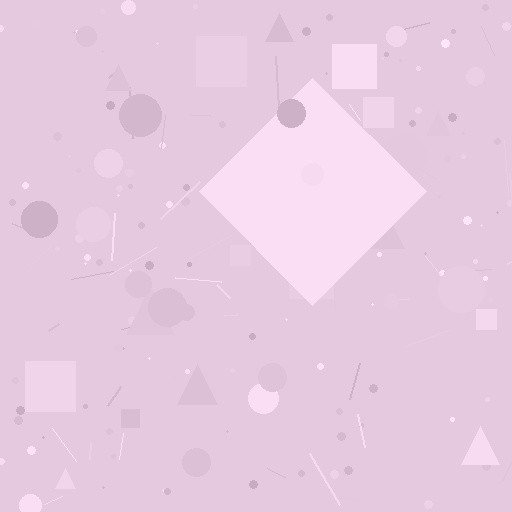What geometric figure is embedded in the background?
A diamond is embedded in the background.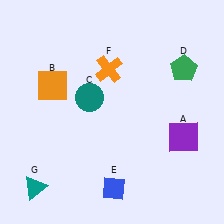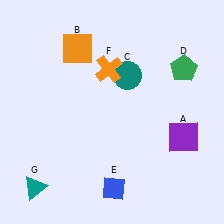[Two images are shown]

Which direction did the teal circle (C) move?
The teal circle (C) moved right.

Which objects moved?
The objects that moved are: the orange square (B), the teal circle (C).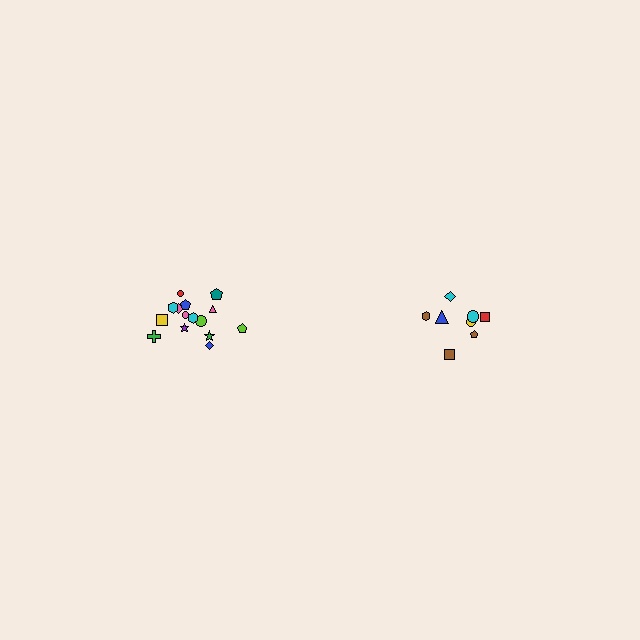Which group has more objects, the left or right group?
The left group.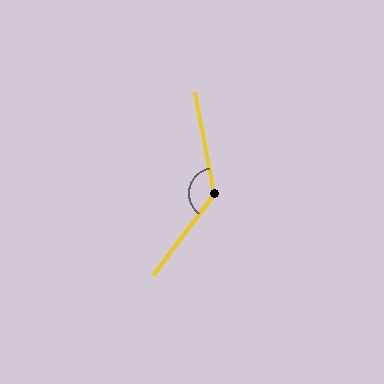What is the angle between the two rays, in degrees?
Approximately 132 degrees.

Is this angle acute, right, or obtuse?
It is obtuse.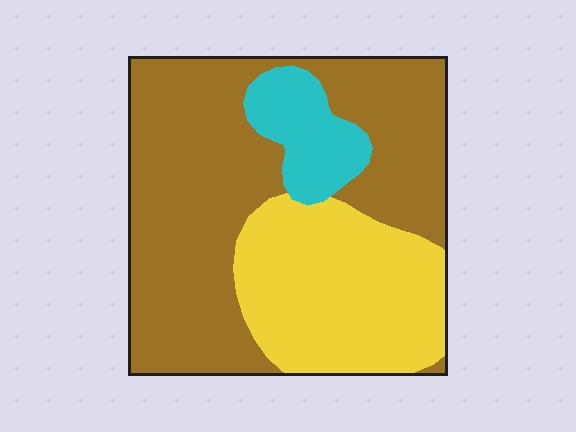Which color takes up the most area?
Brown, at roughly 60%.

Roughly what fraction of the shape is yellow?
Yellow takes up about one third (1/3) of the shape.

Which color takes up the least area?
Cyan, at roughly 10%.